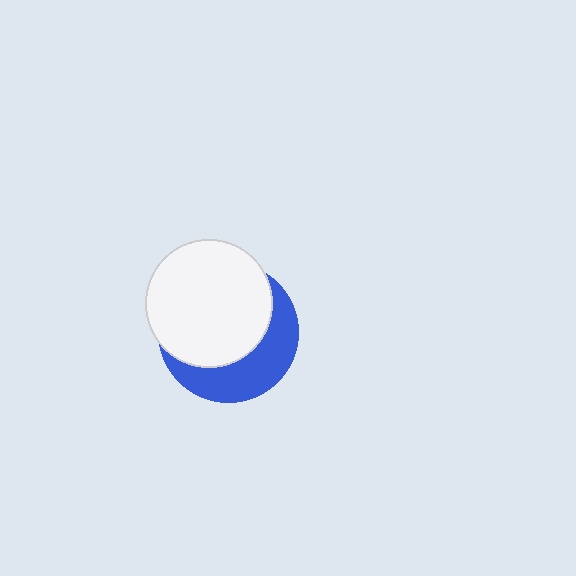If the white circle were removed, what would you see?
You would see the complete blue circle.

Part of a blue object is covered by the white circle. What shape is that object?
It is a circle.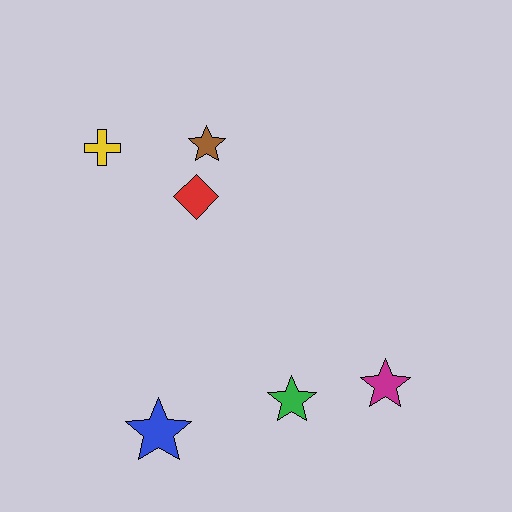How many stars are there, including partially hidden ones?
There are 4 stars.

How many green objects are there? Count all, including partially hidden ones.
There is 1 green object.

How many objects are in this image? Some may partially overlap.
There are 6 objects.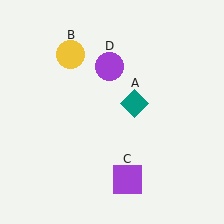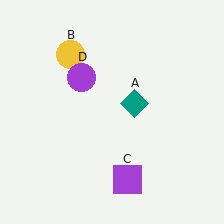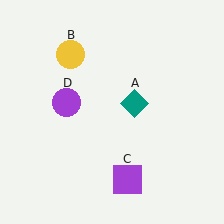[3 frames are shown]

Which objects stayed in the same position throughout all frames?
Teal diamond (object A) and yellow circle (object B) and purple square (object C) remained stationary.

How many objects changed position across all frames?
1 object changed position: purple circle (object D).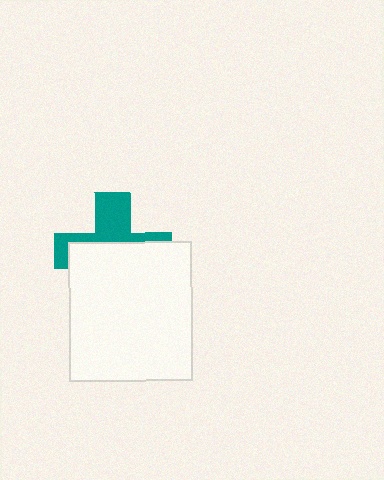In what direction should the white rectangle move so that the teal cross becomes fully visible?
The white rectangle should move down. That is the shortest direction to clear the overlap and leave the teal cross fully visible.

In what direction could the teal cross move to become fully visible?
The teal cross could move up. That would shift it out from behind the white rectangle entirely.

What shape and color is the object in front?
The object in front is a white rectangle.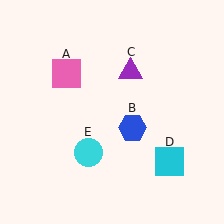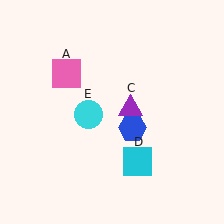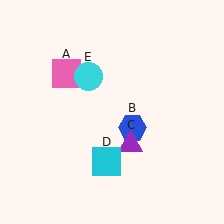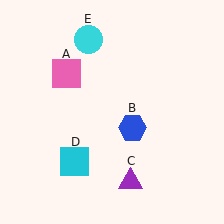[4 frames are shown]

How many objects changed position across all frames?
3 objects changed position: purple triangle (object C), cyan square (object D), cyan circle (object E).